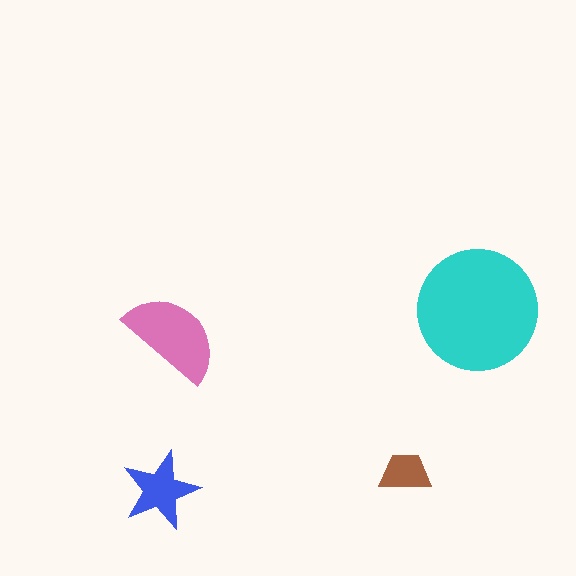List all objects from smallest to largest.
The brown trapezoid, the blue star, the pink semicircle, the cyan circle.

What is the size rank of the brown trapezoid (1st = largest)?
4th.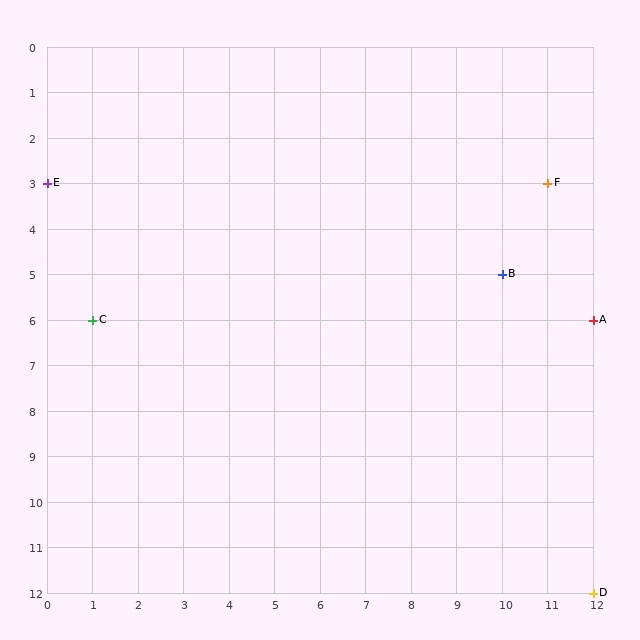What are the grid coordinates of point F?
Point F is at grid coordinates (11, 3).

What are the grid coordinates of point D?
Point D is at grid coordinates (12, 12).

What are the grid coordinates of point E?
Point E is at grid coordinates (0, 3).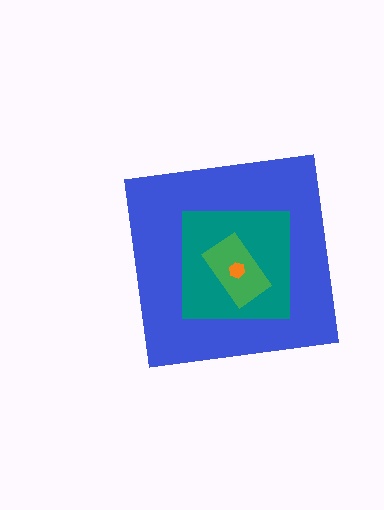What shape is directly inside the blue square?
The teal square.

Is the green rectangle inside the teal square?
Yes.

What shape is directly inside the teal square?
The green rectangle.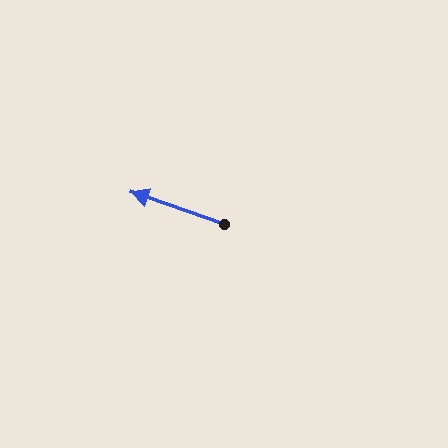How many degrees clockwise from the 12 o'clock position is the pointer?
Approximately 289 degrees.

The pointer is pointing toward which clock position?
Roughly 10 o'clock.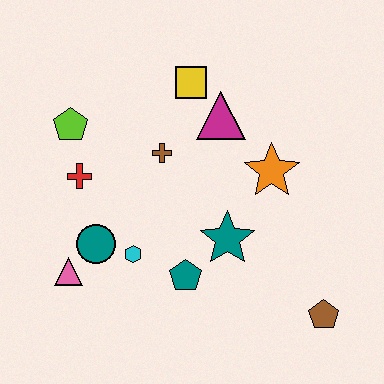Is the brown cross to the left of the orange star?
Yes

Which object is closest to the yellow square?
The magenta triangle is closest to the yellow square.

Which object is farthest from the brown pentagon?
The lime pentagon is farthest from the brown pentagon.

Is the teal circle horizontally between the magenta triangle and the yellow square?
No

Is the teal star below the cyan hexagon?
No